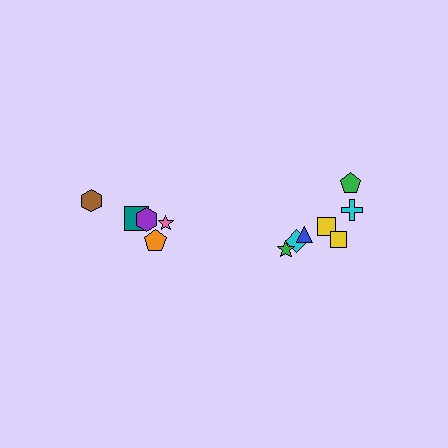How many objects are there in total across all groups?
There are 12 objects.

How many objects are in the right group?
There are 7 objects.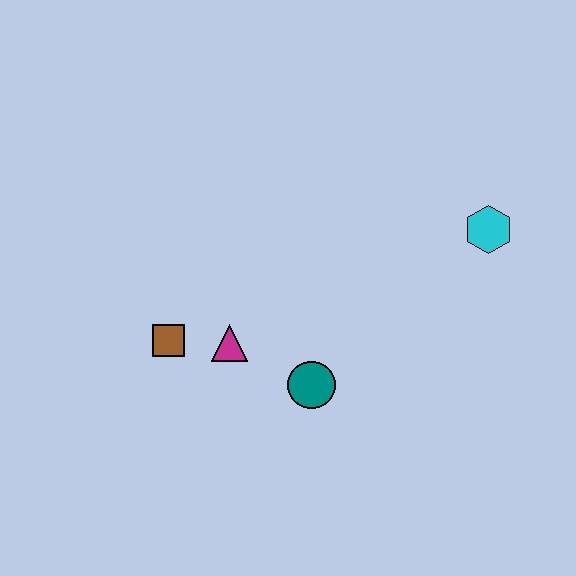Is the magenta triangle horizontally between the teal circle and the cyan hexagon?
No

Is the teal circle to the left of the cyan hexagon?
Yes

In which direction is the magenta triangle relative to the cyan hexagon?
The magenta triangle is to the left of the cyan hexagon.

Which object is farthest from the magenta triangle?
The cyan hexagon is farthest from the magenta triangle.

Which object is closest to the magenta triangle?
The brown square is closest to the magenta triangle.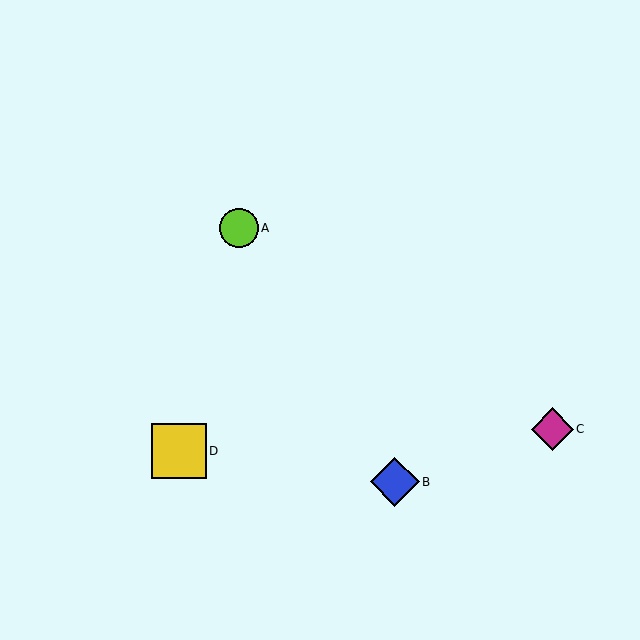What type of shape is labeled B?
Shape B is a blue diamond.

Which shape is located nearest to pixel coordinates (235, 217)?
The lime circle (labeled A) at (239, 228) is nearest to that location.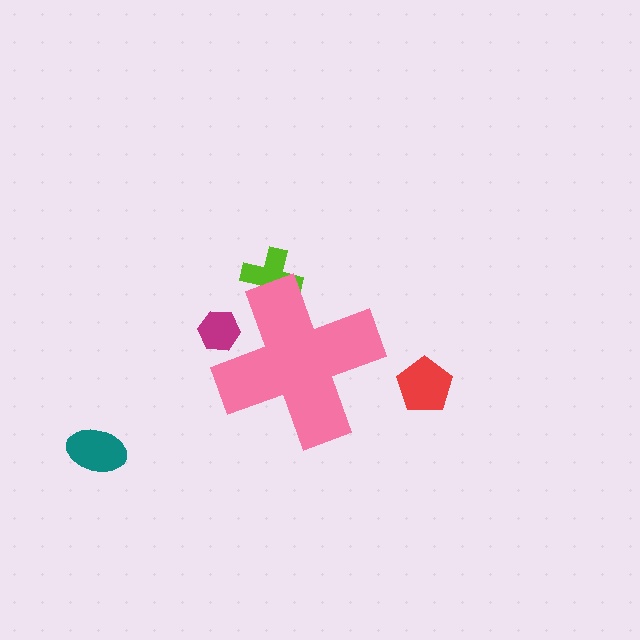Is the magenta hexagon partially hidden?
Yes, the magenta hexagon is partially hidden behind the pink cross.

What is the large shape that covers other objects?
A pink cross.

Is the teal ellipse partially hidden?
No, the teal ellipse is fully visible.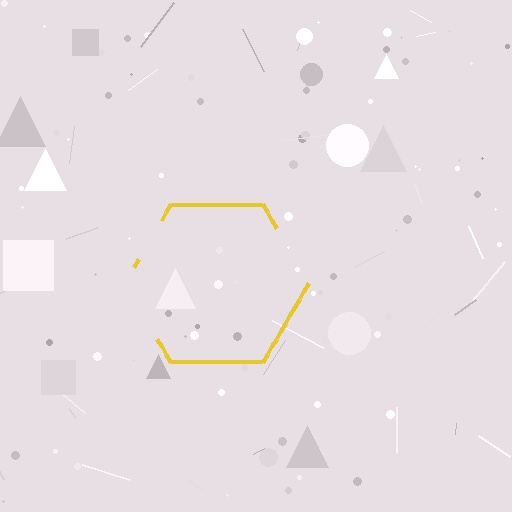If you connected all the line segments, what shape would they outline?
They would outline a hexagon.